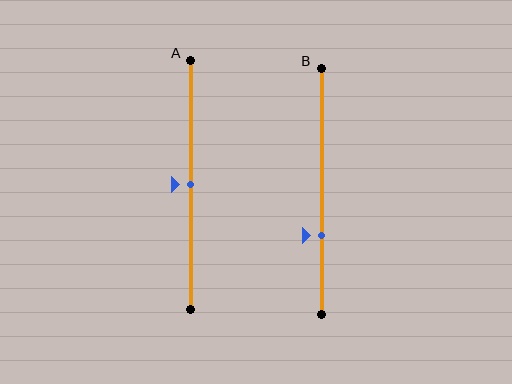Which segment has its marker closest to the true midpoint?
Segment A has its marker closest to the true midpoint.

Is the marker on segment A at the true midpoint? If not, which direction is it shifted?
Yes, the marker on segment A is at the true midpoint.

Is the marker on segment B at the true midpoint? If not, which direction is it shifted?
No, the marker on segment B is shifted downward by about 18% of the segment length.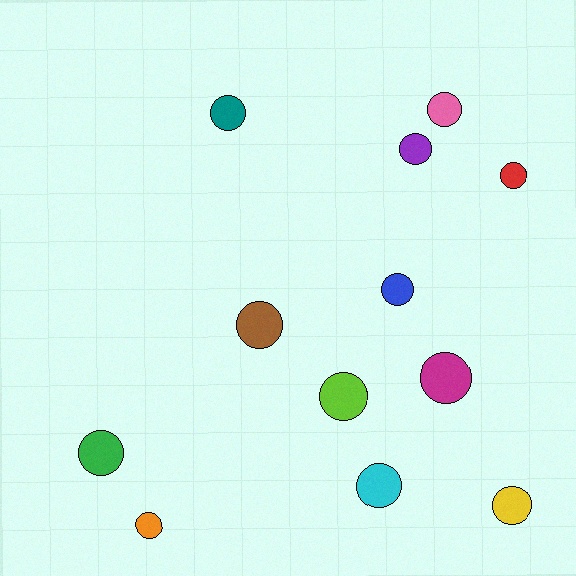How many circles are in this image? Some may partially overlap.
There are 12 circles.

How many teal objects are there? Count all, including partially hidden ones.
There is 1 teal object.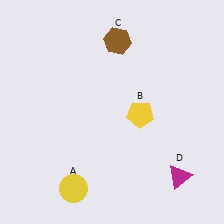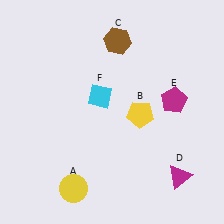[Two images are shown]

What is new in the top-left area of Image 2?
A cyan diamond (F) was added in the top-left area of Image 2.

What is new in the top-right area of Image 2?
A magenta pentagon (E) was added in the top-right area of Image 2.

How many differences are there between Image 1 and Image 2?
There are 2 differences between the two images.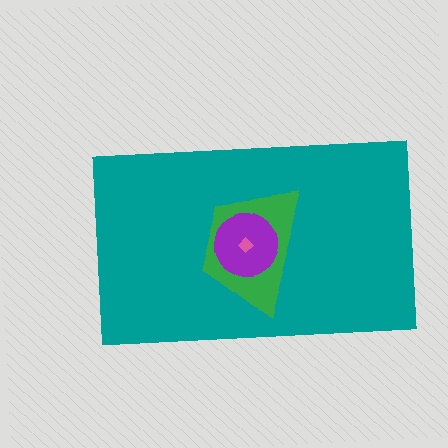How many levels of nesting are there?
4.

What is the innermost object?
The pink diamond.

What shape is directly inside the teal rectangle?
The green trapezoid.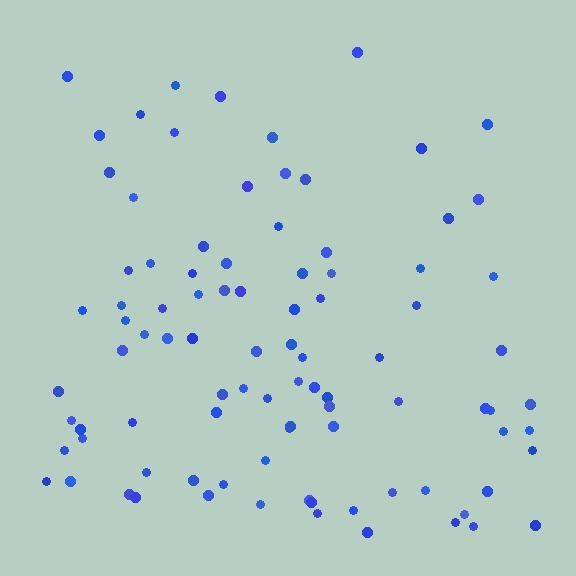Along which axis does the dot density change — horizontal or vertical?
Vertical.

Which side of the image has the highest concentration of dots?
The bottom.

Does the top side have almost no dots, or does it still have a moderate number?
Still a moderate number, just noticeably fewer than the bottom.